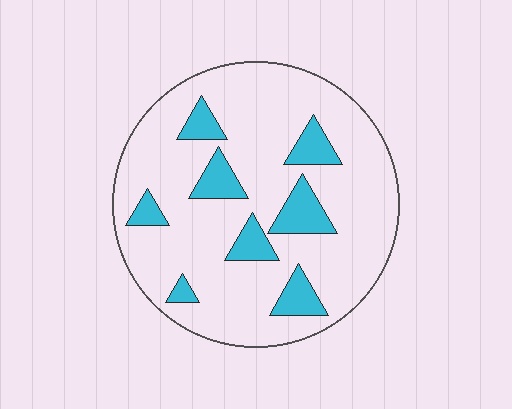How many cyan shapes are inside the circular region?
8.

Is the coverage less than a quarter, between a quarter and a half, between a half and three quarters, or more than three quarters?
Less than a quarter.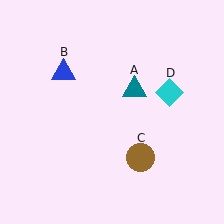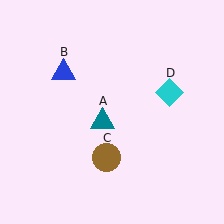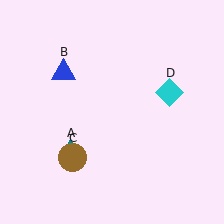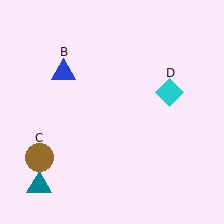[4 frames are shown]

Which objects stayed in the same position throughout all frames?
Blue triangle (object B) and cyan diamond (object D) remained stationary.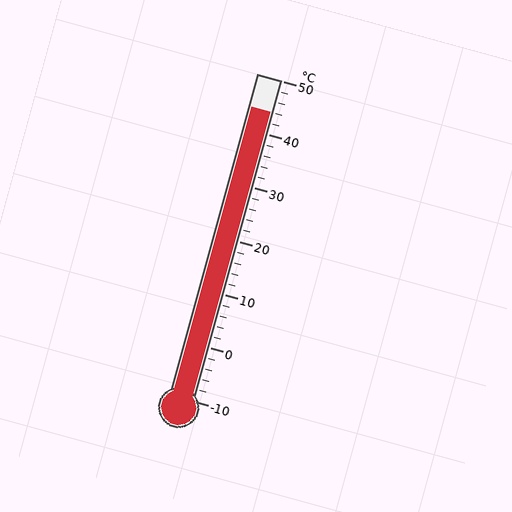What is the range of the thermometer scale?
The thermometer scale ranges from -10°C to 50°C.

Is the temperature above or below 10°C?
The temperature is above 10°C.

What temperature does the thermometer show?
The thermometer shows approximately 44°C.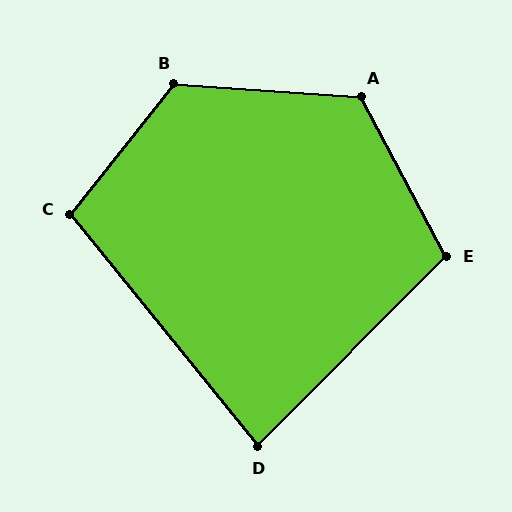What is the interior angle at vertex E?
Approximately 107 degrees (obtuse).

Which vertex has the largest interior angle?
B, at approximately 125 degrees.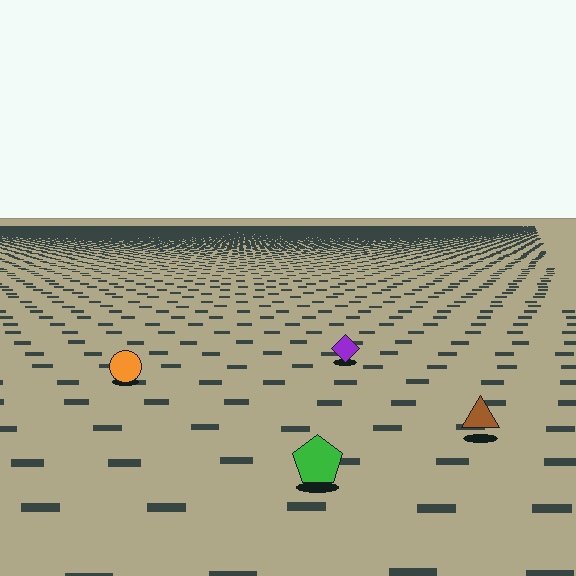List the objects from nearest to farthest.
From nearest to farthest: the green pentagon, the brown triangle, the orange circle, the purple diamond.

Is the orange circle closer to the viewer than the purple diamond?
Yes. The orange circle is closer — you can tell from the texture gradient: the ground texture is coarser near it.